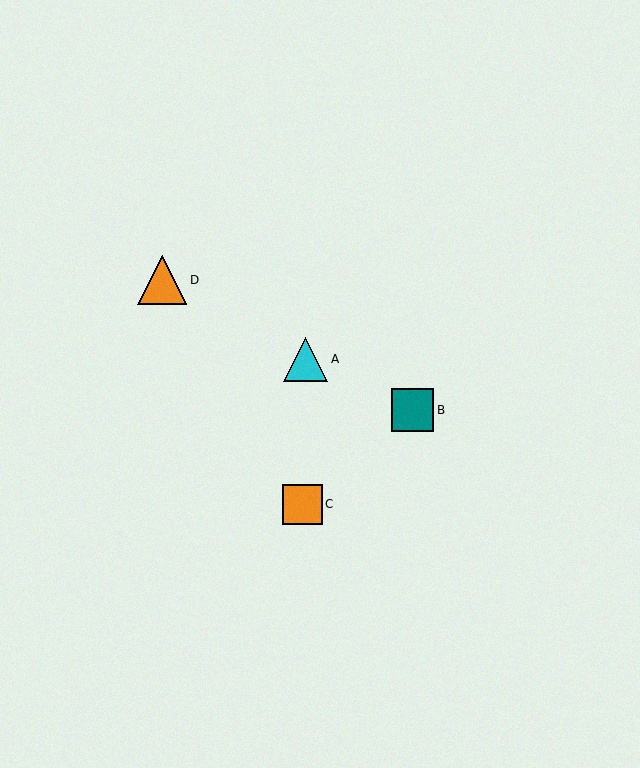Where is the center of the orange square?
The center of the orange square is at (302, 504).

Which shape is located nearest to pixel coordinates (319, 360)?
The cyan triangle (labeled A) at (306, 359) is nearest to that location.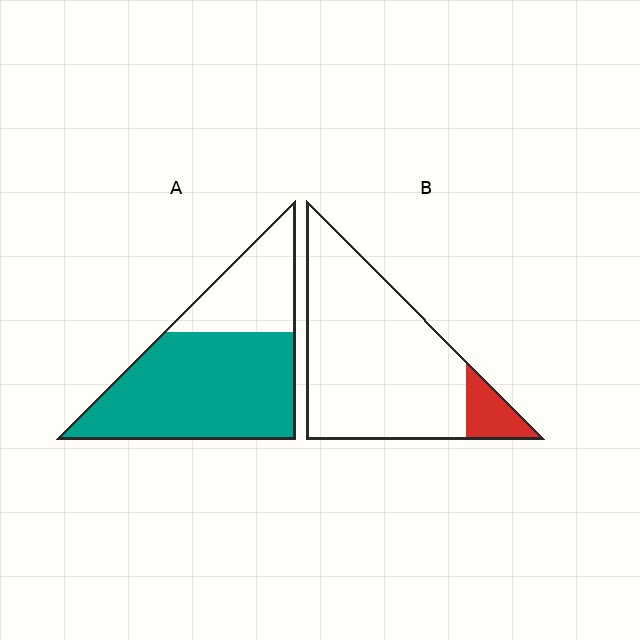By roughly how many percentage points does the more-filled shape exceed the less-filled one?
By roughly 60 percentage points (A over B).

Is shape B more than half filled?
No.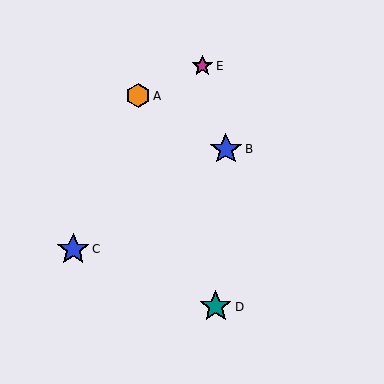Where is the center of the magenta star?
The center of the magenta star is at (202, 66).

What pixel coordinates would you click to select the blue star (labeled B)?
Click at (226, 149) to select the blue star B.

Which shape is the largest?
The blue star (labeled C) is the largest.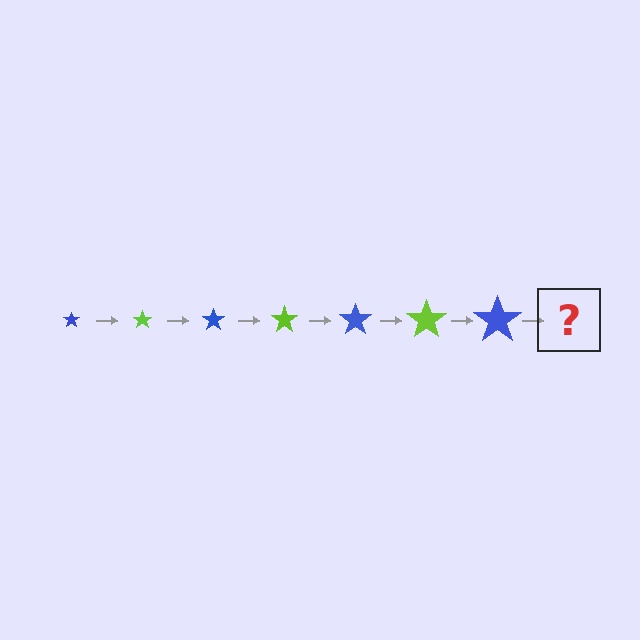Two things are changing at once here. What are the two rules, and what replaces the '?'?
The two rules are that the star grows larger each step and the color cycles through blue and lime. The '?' should be a lime star, larger than the previous one.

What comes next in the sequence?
The next element should be a lime star, larger than the previous one.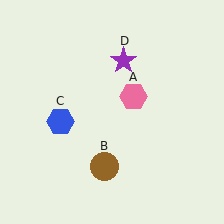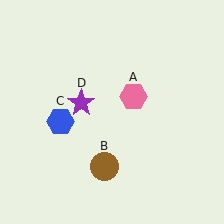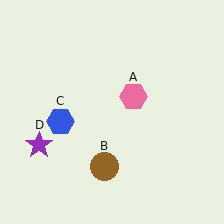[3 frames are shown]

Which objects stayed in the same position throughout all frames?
Pink hexagon (object A) and brown circle (object B) and blue hexagon (object C) remained stationary.